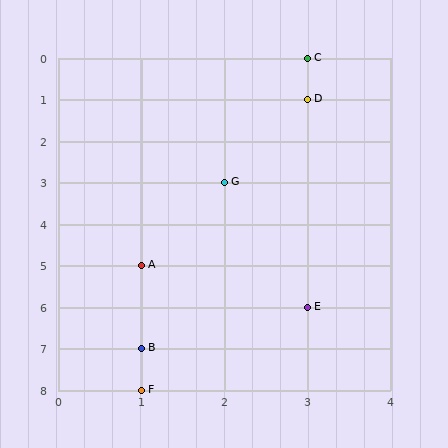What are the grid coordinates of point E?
Point E is at grid coordinates (3, 6).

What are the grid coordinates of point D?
Point D is at grid coordinates (3, 1).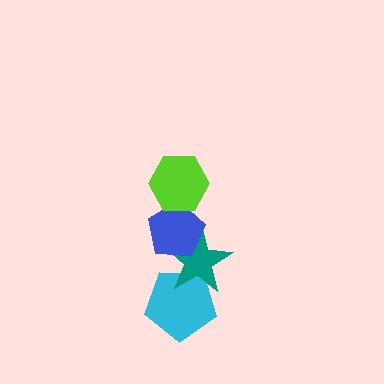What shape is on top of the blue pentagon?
The lime hexagon is on top of the blue pentagon.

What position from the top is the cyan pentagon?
The cyan pentagon is 4th from the top.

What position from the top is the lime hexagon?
The lime hexagon is 1st from the top.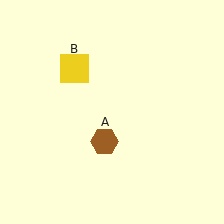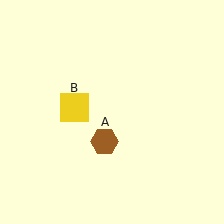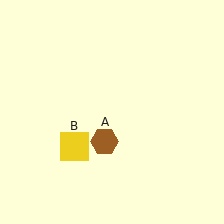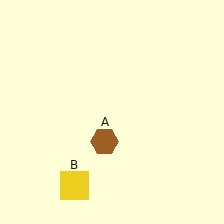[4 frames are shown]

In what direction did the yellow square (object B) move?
The yellow square (object B) moved down.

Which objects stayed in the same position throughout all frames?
Brown hexagon (object A) remained stationary.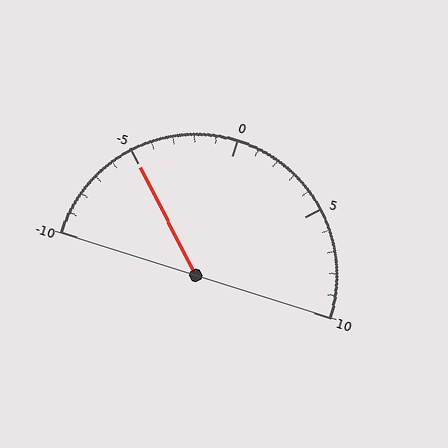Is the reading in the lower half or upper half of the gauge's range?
The reading is in the lower half of the range (-10 to 10).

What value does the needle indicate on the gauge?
The needle indicates approximately -5.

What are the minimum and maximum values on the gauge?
The gauge ranges from -10 to 10.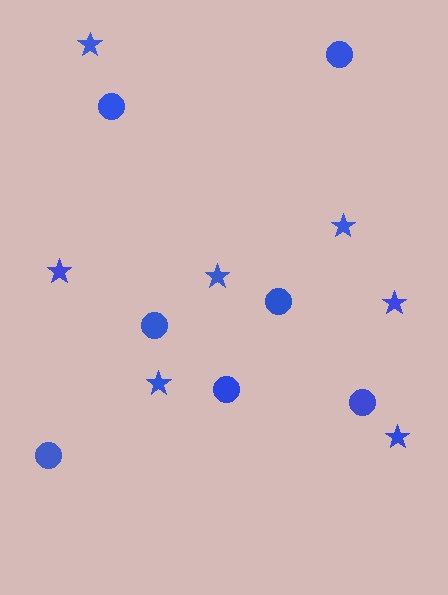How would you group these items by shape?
There are 2 groups: one group of stars (7) and one group of circles (7).